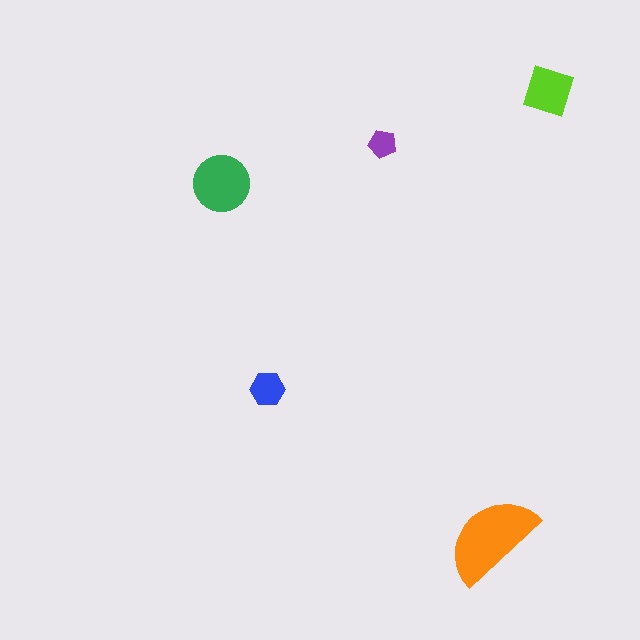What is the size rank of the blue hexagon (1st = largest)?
4th.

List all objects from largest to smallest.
The orange semicircle, the green circle, the lime diamond, the blue hexagon, the purple pentagon.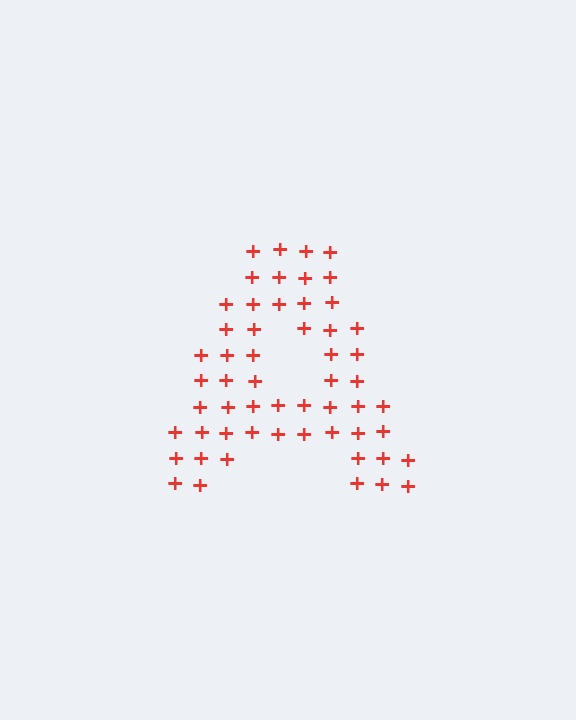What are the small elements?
The small elements are plus signs.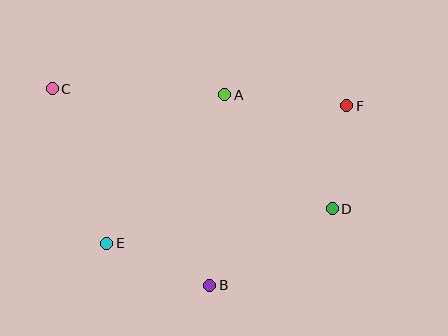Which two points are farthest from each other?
Points C and D are farthest from each other.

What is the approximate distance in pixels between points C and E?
The distance between C and E is approximately 164 pixels.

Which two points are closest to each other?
Points D and F are closest to each other.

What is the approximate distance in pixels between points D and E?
The distance between D and E is approximately 228 pixels.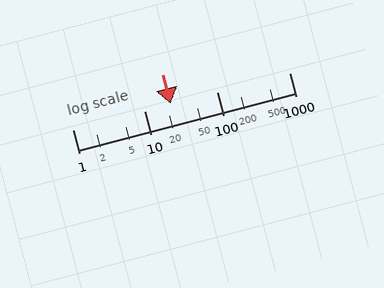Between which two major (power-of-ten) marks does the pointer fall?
The pointer is between 10 and 100.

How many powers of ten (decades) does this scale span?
The scale spans 3 decades, from 1 to 1000.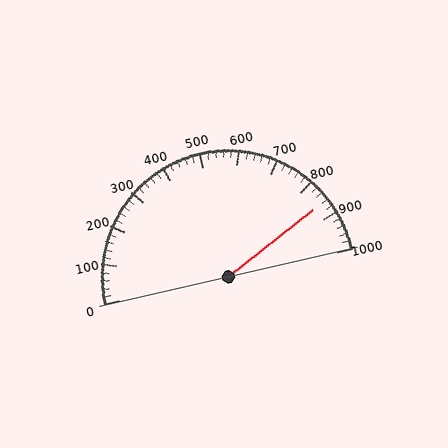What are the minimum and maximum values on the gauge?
The gauge ranges from 0 to 1000.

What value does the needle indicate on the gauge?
The needle indicates approximately 860.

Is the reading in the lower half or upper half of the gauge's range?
The reading is in the upper half of the range (0 to 1000).